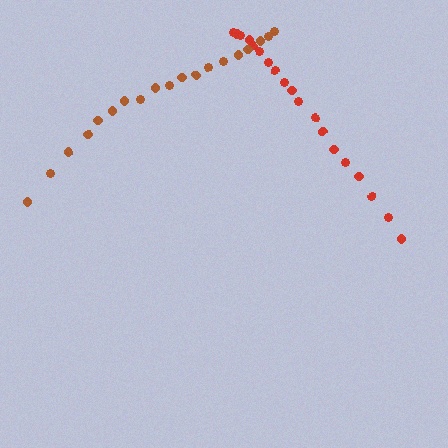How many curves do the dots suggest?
There are 2 distinct paths.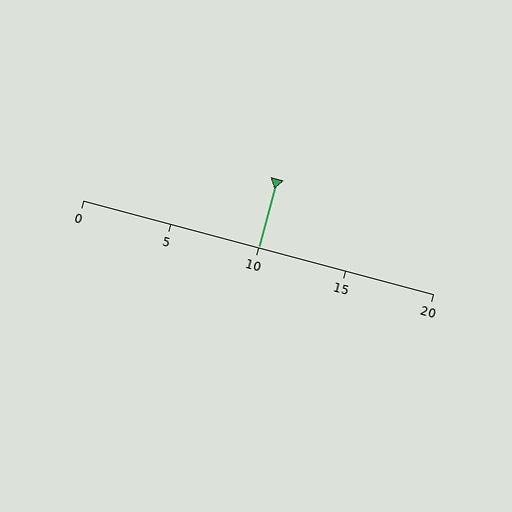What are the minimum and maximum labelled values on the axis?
The axis runs from 0 to 20.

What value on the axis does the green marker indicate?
The marker indicates approximately 10.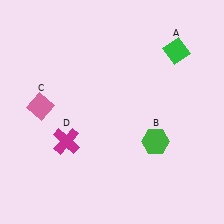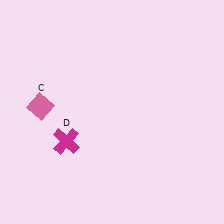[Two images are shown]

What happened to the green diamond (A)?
The green diamond (A) was removed in Image 2. It was in the top-right area of Image 1.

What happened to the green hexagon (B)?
The green hexagon (B) was removed in Image 2. It was in the bottom-right area of Image 1.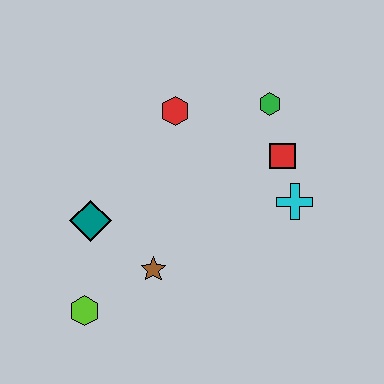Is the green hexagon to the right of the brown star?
Yes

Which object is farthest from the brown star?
The green hexagon is farthest from the brown star.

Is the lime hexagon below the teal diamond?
Yes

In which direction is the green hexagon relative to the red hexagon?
The green hexagon is to the right of the red hexagon.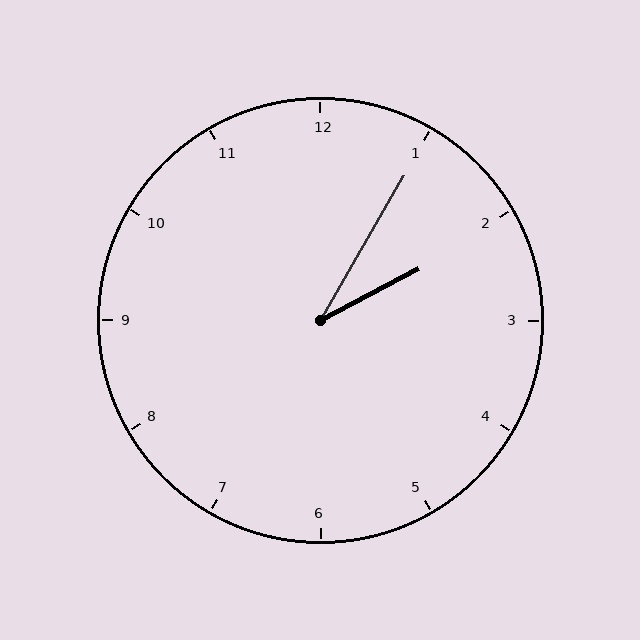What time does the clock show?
2:05.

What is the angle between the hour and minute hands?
Approximately 32 degrees.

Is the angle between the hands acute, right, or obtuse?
It is acute.